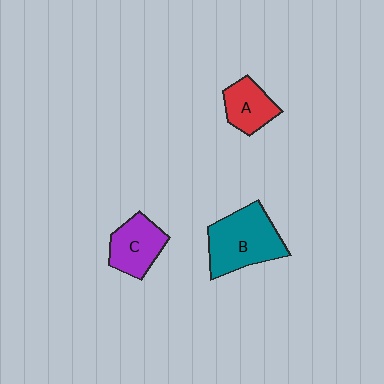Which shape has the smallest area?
Shape A (red).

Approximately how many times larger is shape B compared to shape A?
Approximately 1.8 times.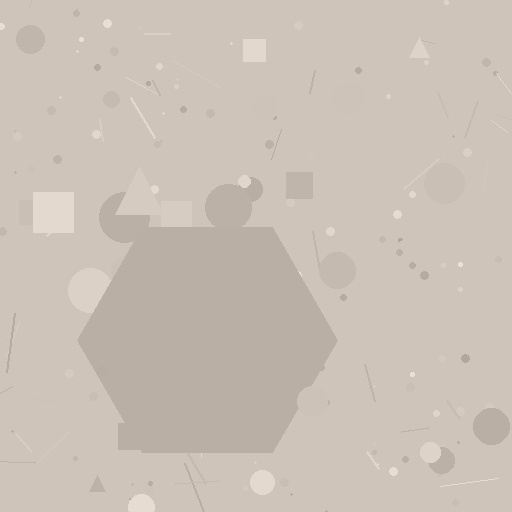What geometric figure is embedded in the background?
A hexagon is embedded in the background.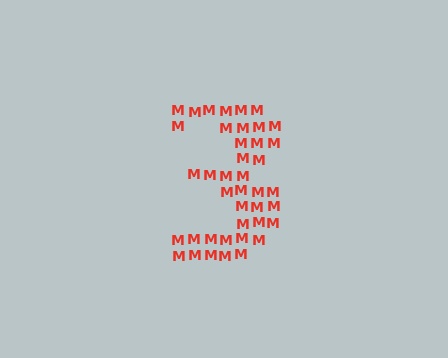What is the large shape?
The large shape is the digit 3.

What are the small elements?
The small elements are letter M's.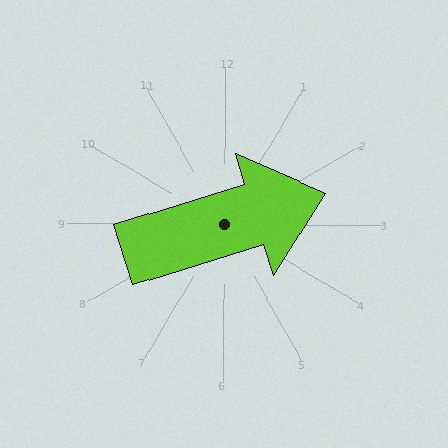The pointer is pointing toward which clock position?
Roughly 2 o'clock.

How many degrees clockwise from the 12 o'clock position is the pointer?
Approximately 73 degrees.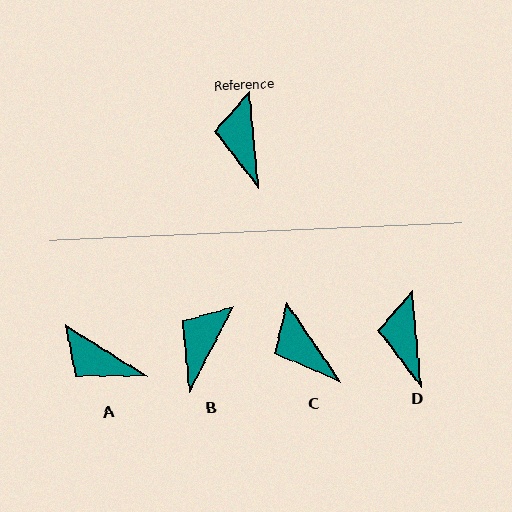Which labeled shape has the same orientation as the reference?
D.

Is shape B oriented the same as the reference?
No, it is off by about 32 degrees.